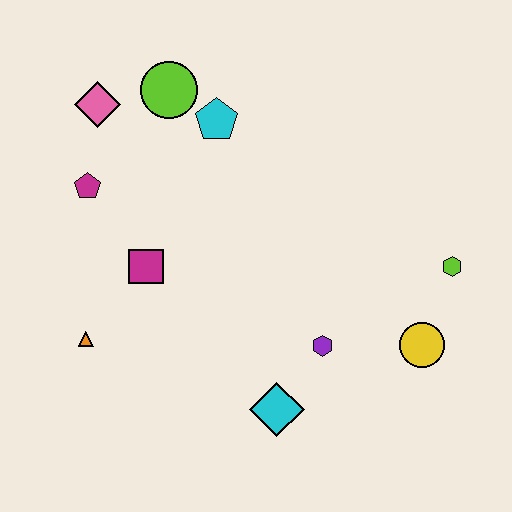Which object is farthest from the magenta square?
The lime hexagon is farthest from the magenta square.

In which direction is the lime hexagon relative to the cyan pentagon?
The lime hexagon is to the right of the cyan pentagon.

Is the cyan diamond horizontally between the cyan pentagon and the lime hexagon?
Yes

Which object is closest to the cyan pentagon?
The lime circle is closest to the cyan pentagon.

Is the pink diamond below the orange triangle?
No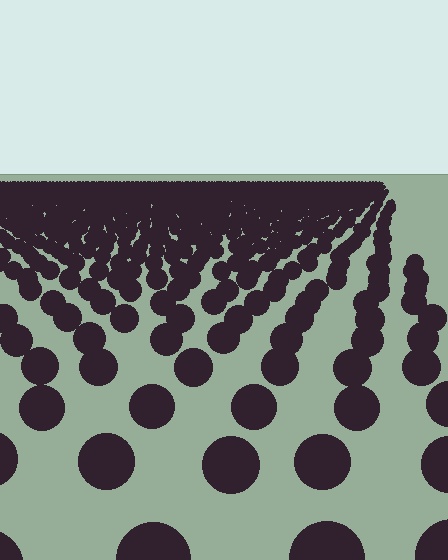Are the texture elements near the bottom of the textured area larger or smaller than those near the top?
Larger. Near the bottom, elements are closer to the viewer and appear at a bigger on-screen size.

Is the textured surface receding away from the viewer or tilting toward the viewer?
The surface is receding away from the viewer. Texture elements get smaller and denser toward the top.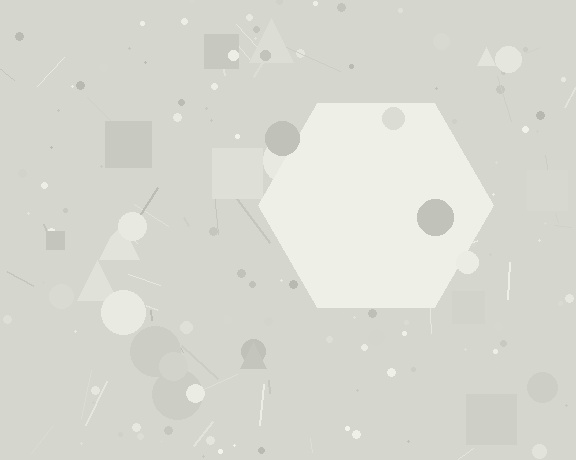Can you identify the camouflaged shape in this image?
The camouflaged shape is a hexagon.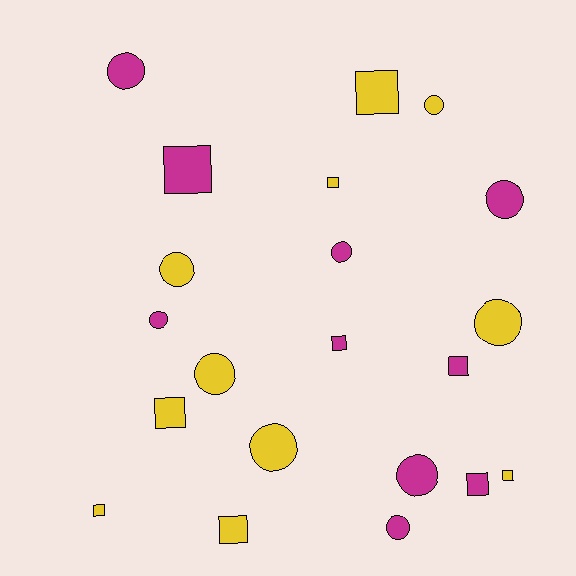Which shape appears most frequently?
Circle, with 11 objects.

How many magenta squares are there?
There are 4 magenta squares.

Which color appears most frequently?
Yellow, with 11 objects.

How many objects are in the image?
There are 21 objects.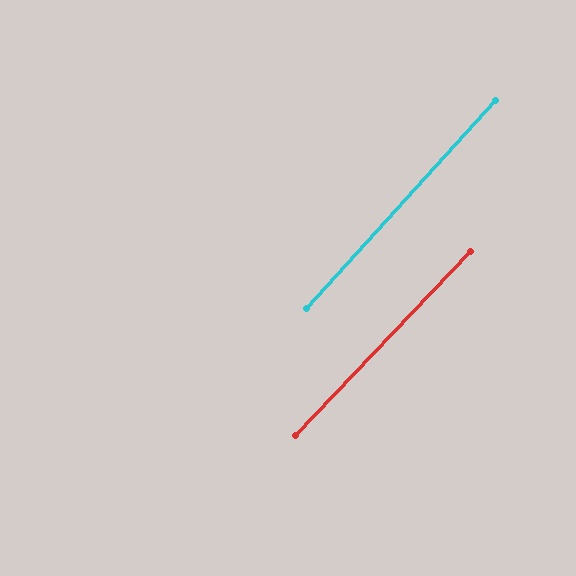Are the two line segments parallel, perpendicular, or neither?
Parallel — their directions differ by only 1.1°.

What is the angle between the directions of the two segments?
Approximately 1 degree.